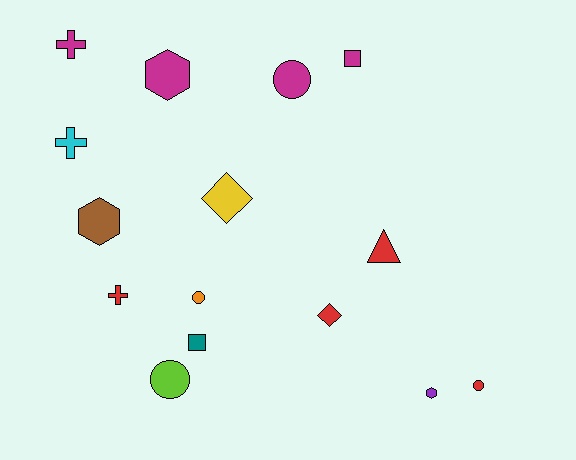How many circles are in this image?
There are 4 circles.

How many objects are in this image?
There are 15 objects.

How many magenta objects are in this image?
There are 4 magenta objects.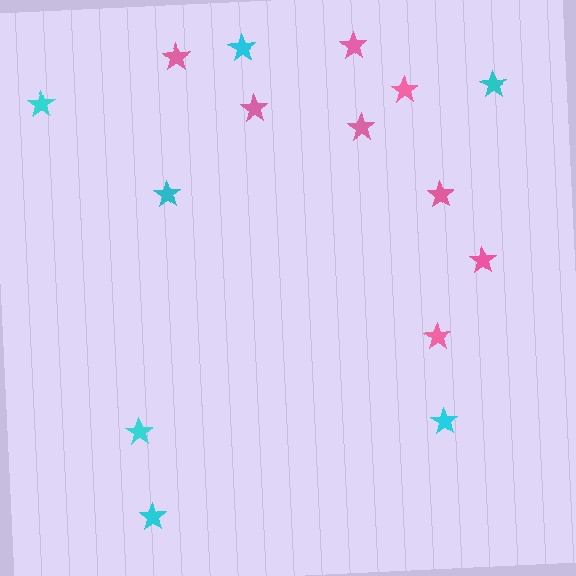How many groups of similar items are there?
There are 2 groups: one group of pink stars (8) and one group of cyan stars (7).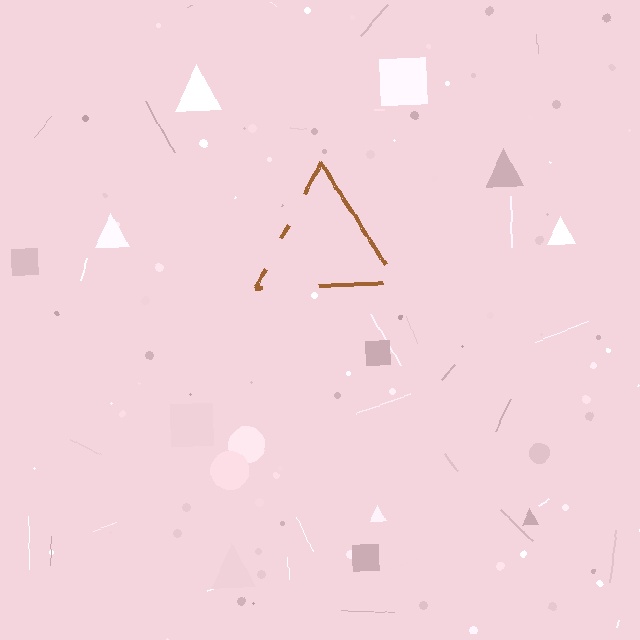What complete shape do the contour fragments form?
The contour fragments form a triangle.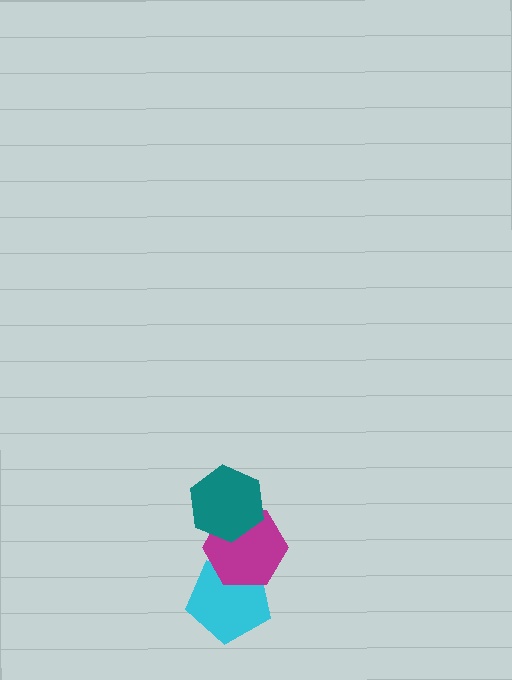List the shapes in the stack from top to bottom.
From top to bottom: the teal hexagon, the magenta hexagon, the cyan pentagon.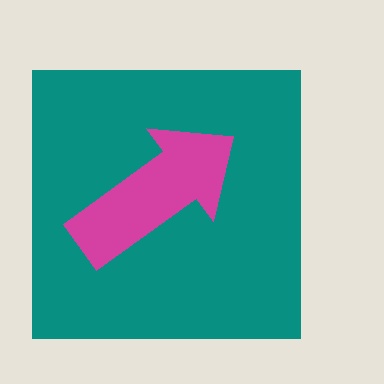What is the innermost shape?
The magenta arrow.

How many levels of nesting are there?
2.